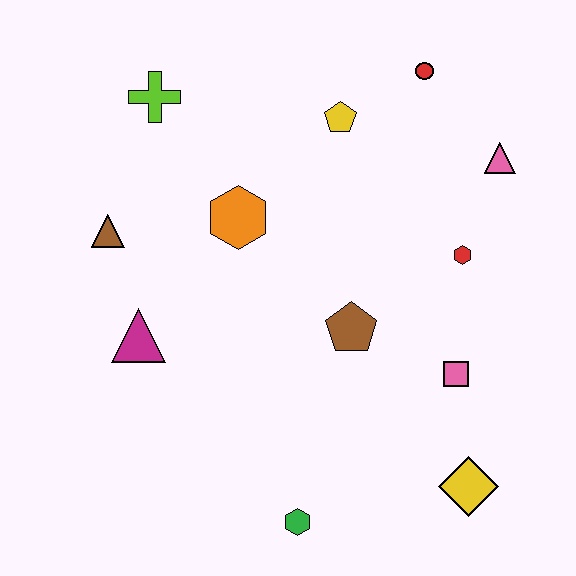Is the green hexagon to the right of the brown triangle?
Yes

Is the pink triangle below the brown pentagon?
No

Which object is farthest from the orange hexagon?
The yellow diamond is farthest from the orange hexagon.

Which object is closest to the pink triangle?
The red hexagon is closest to the pink triangle.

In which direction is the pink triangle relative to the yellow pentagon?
The pink triangle is to the right of the yellow pentagon.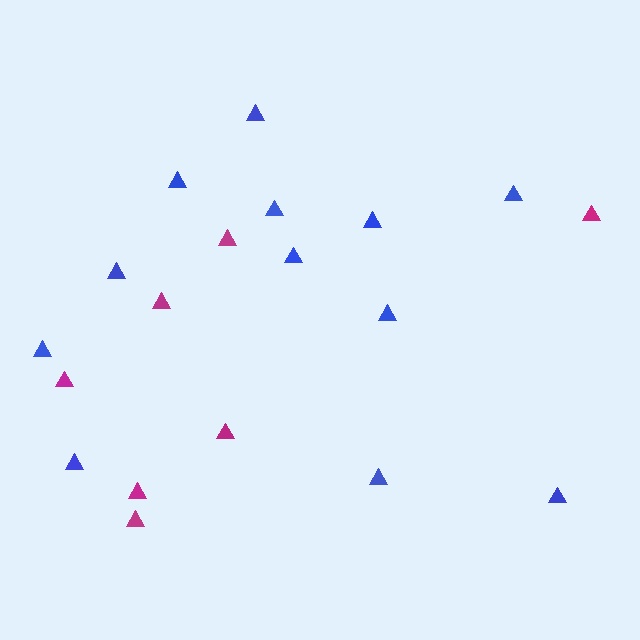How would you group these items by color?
There are 2 groups: one group of blue triangles (12) and one group of magenta triangles (7).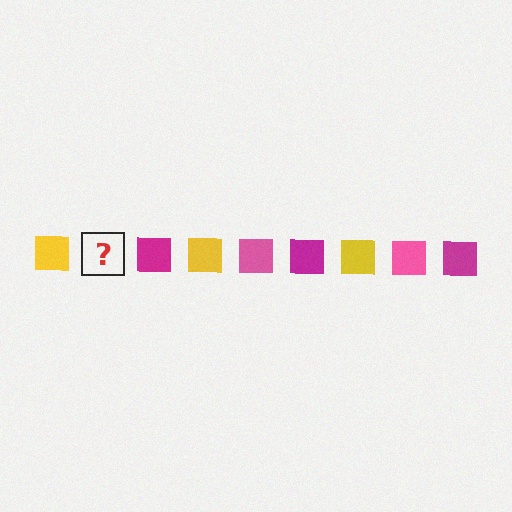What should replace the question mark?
The question mark should be replaced with a pink square.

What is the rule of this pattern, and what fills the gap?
The rule is that the pattern cycles through yellow, pink, magenta squares. The gap should be filled with a pink square.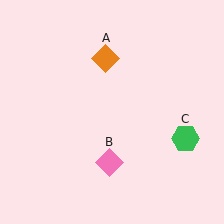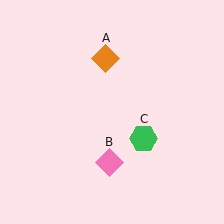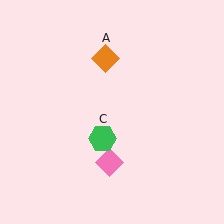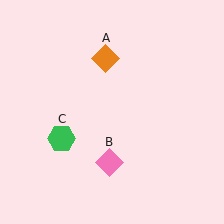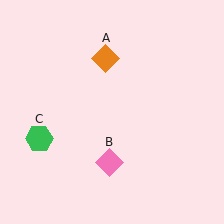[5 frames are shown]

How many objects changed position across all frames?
1 object changed position: green hexagon (object C).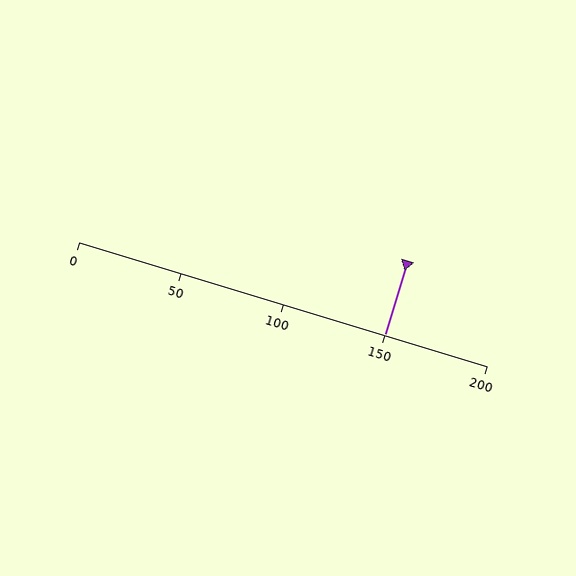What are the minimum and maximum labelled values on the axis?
The axis runs from 0 to 200.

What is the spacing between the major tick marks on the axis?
The major ticks are spaced 50 apart.